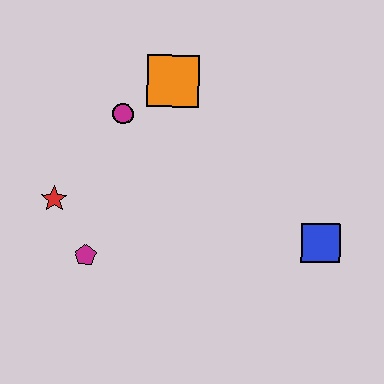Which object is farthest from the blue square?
The red star is farthest from the blue square.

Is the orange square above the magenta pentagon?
Yes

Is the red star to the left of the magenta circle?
Yes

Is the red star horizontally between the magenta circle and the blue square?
No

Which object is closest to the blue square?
The orange square is closest to the blue square.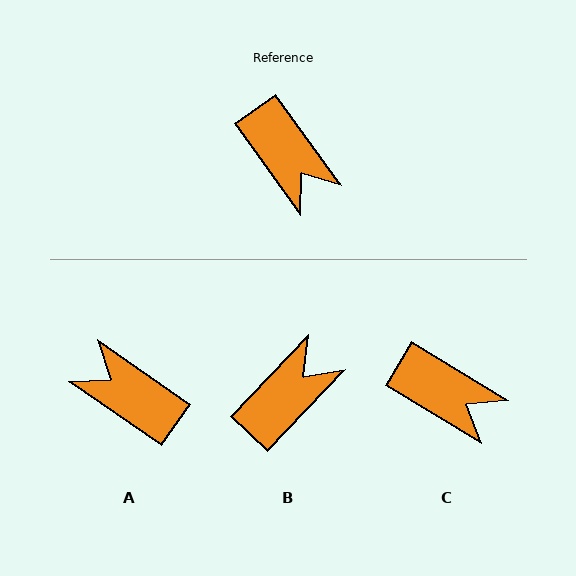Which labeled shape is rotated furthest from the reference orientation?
A, about 160 degrees away.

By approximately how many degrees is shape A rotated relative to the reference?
Approximately 160 degrees clockwise.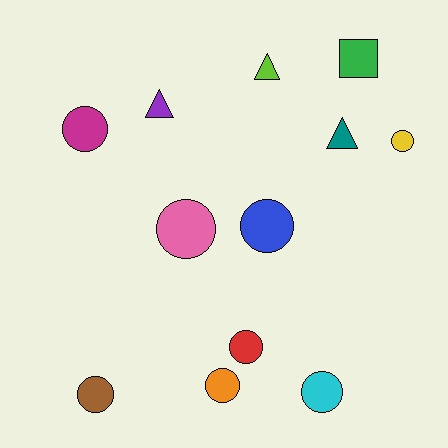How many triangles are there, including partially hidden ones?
There are 3 triangles.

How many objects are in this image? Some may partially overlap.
There are 12 objects.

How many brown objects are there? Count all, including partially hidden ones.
There is 1 brown object.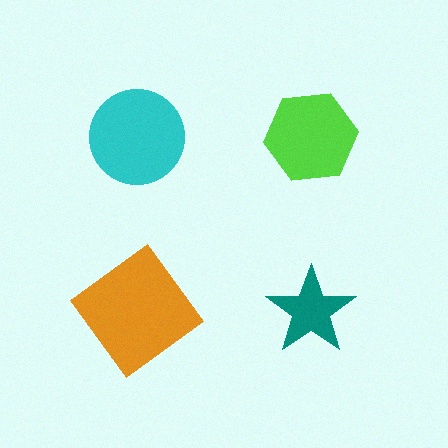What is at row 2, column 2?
A teal star.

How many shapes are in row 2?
2 shapes.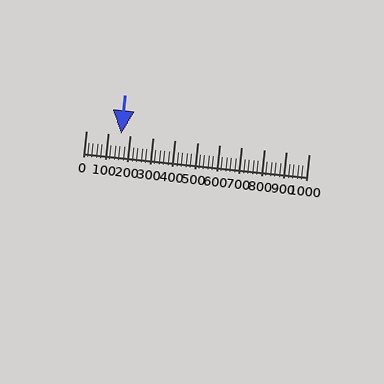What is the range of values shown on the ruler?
The ruler shows values from 0 to 1000.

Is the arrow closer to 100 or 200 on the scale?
The arrow is closer to 200.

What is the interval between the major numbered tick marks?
The major tick marks are spaced 100 units apart.